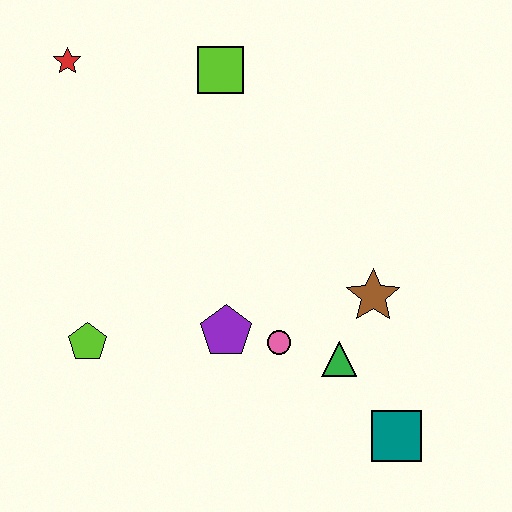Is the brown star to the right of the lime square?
Yes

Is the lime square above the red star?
No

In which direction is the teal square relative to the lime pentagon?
The teal square is to the right of the lime pentagon.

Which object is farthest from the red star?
The teal square is farthest from the red star.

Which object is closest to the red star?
The lime square is closest to the red star.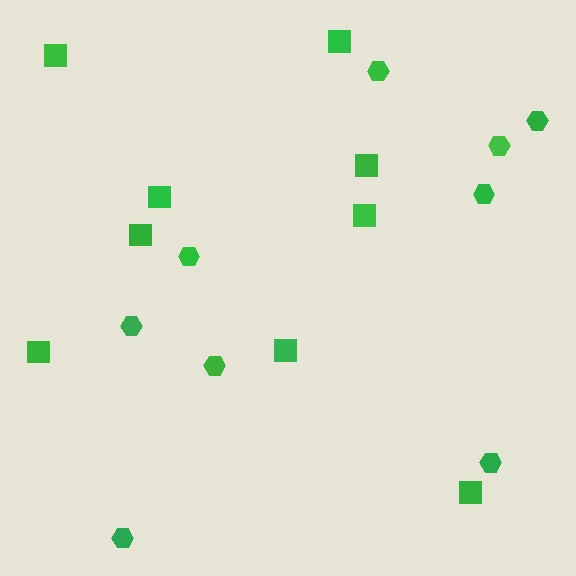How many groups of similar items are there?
There are 2 groups: one group of hexagons (9) and one group of squares (9).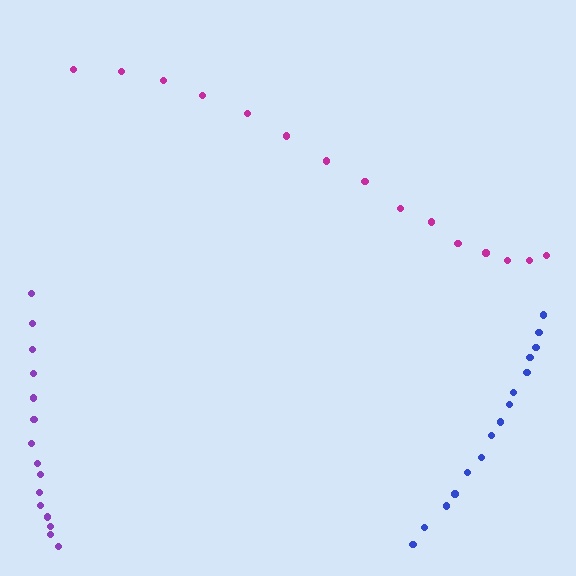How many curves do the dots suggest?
There are 3 distinct paths.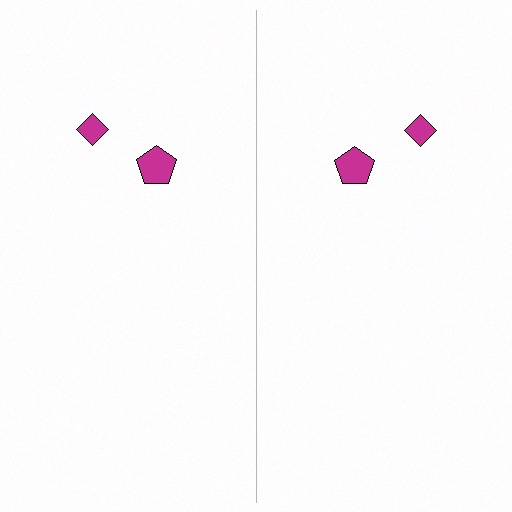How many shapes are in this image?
There are 4 shapes in this image.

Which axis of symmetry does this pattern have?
The pattern has a vertical axis of symmetry running through the center of the image.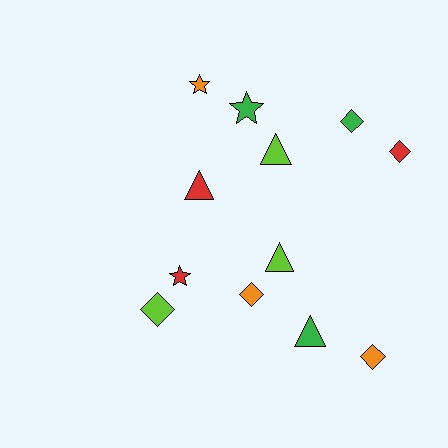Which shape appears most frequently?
Diamond, with 5 objects.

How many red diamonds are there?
There is 1 red diamond.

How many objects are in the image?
There are 12 objects.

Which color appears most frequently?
Green, with 3 objects.